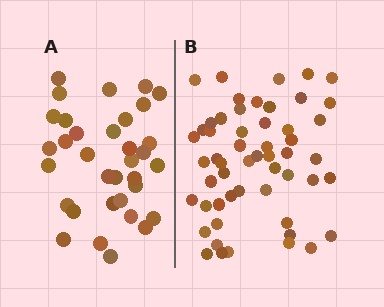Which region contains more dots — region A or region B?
Region B (the right region) has more dots.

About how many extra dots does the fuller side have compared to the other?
Region B has approximately 20 more dots than region A.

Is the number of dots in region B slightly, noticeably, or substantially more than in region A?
Region B has substantially more. The ratio is roughly 1.6 to 1.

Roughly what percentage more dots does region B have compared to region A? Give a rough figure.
About 60% more.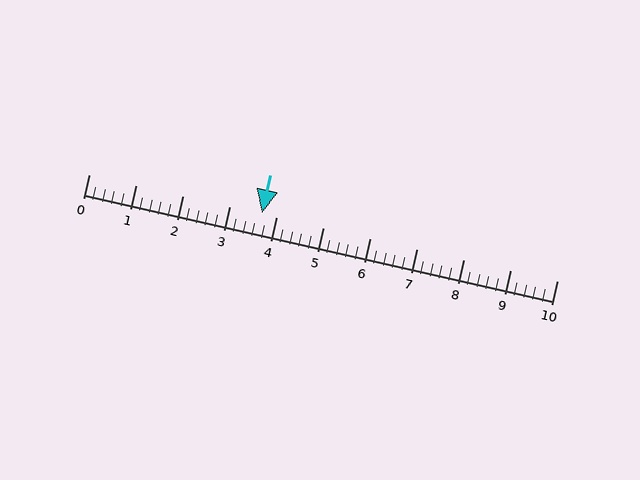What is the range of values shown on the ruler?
The ruler shows values from 0 to 10.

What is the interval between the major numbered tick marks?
The major tick marks are spaced 1 units apart.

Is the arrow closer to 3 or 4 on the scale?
The arrow is closer to 4.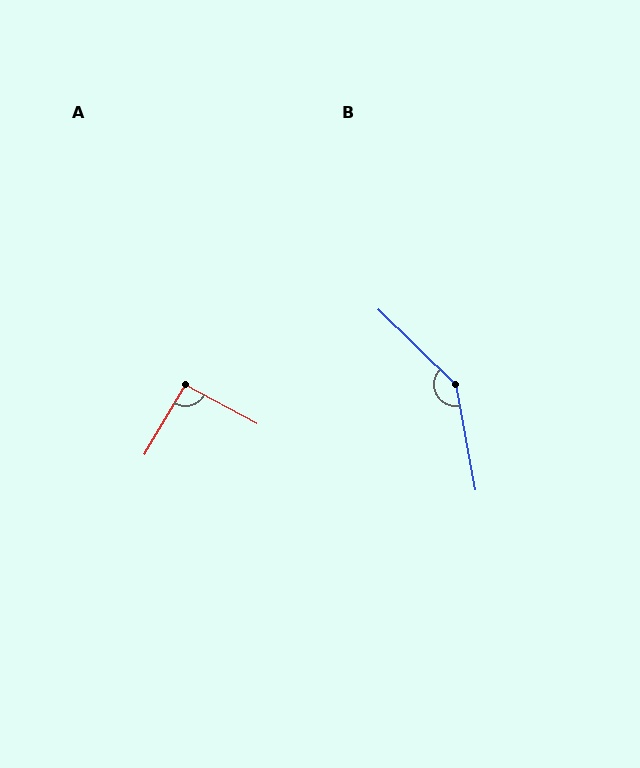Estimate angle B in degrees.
Approximately 145 degrees.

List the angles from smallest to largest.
A (92°), B (145°).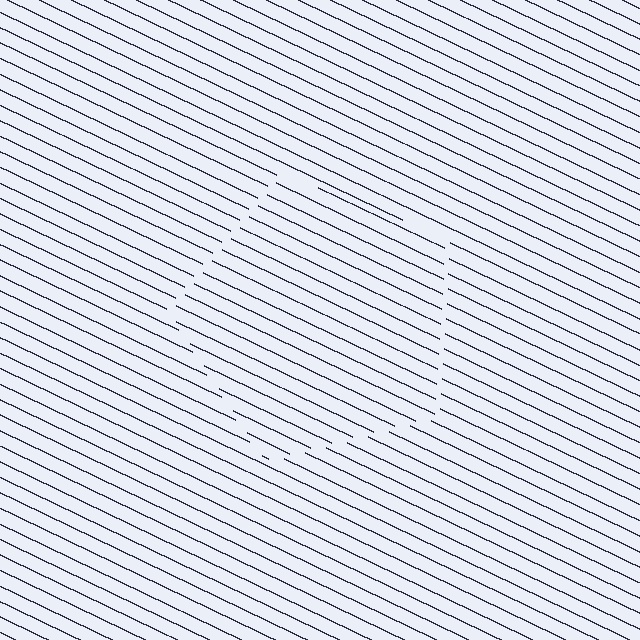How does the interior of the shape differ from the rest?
The interior of the shape contains the same grating, shifted by half a period — the contour is defined by the phase discontinuity where line-ends from the inner and outer gratings abut.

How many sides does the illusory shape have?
5 sides — the line-ends trace a pentagon.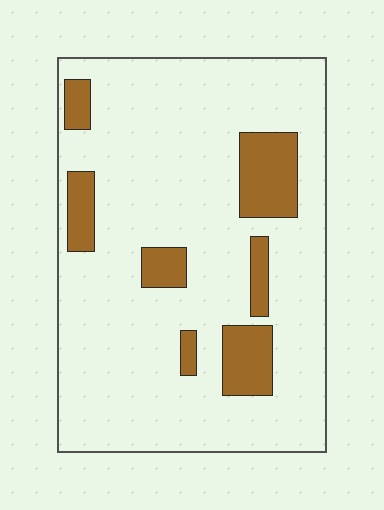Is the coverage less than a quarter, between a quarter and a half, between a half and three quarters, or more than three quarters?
Less than a quarter.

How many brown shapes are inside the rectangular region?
7.